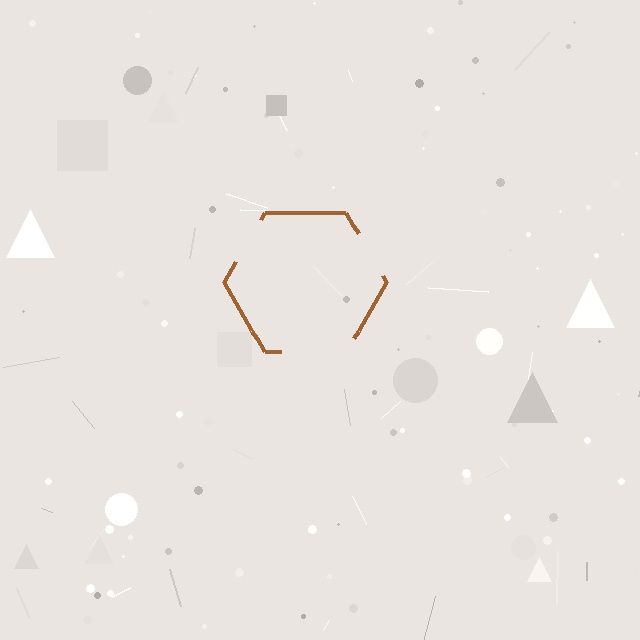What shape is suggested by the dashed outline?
The dashed outline suggests a hexagon.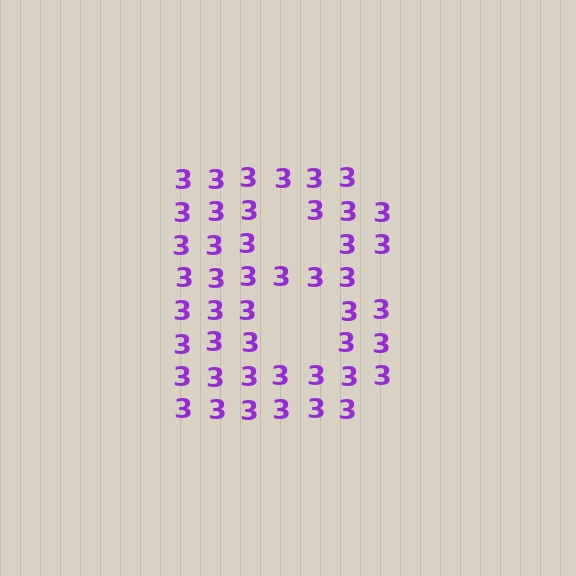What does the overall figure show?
The overall figure shows the letter B.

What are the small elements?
The small elements are digit 3's.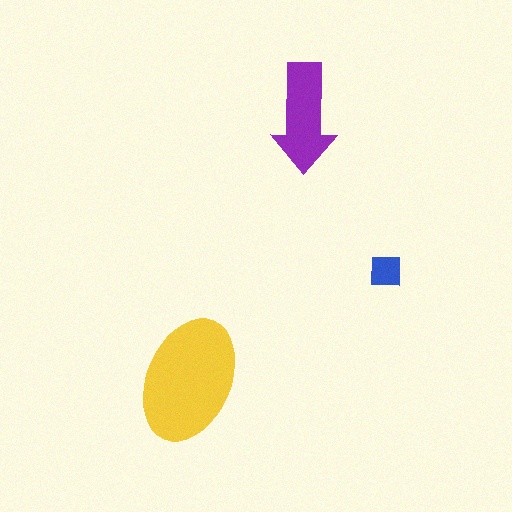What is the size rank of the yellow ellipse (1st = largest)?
1st.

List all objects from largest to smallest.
The yellow ellipse, the purple arrow, the blue square.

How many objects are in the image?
There are 3 objects in the image.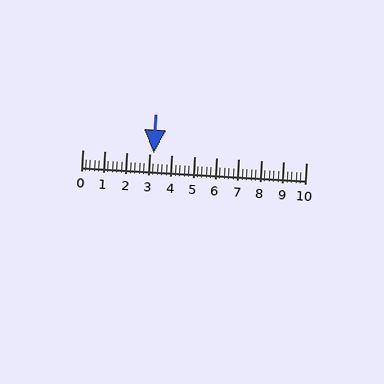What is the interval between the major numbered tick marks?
The major tick marks are spaced 1 units apart.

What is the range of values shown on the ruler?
The ruler shows values from 0 to 10.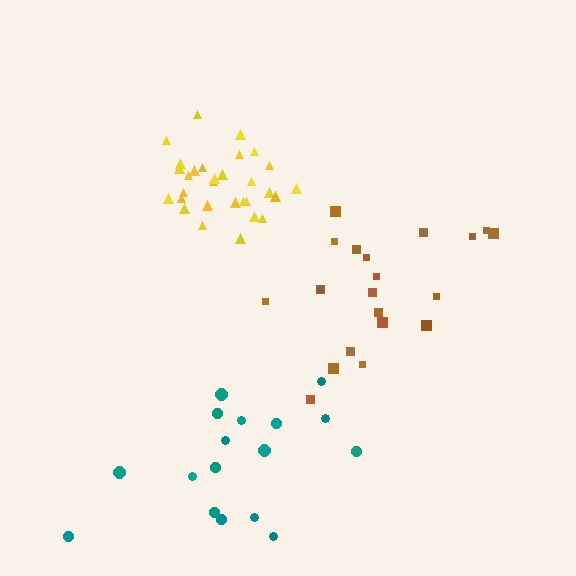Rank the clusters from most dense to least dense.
yellow, brown, teal.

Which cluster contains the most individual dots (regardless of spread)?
Yellow (30).